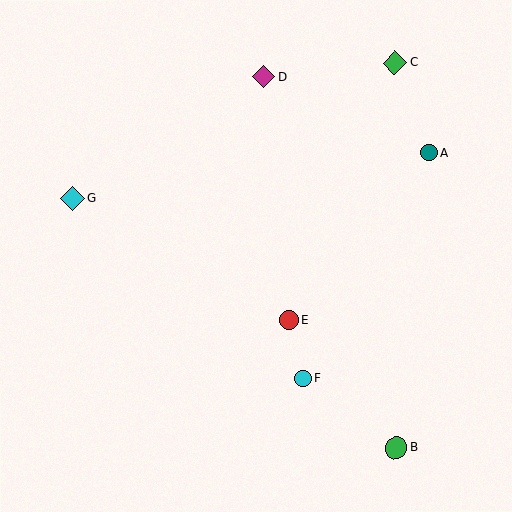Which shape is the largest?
The cyan diamond (labeled G) is the largest.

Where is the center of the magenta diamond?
The center of the magenta diamond is at (264, 77).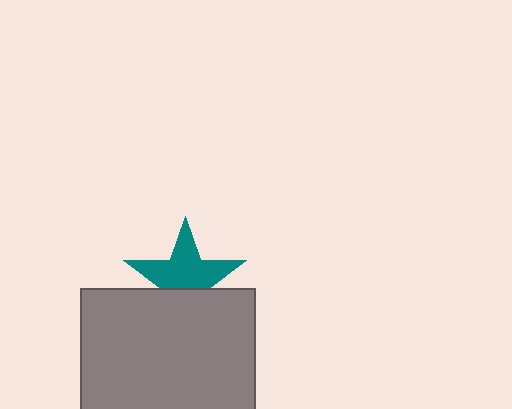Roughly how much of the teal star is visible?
About half of it is visible (roughly 63%).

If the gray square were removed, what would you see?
You would see the complete teal star.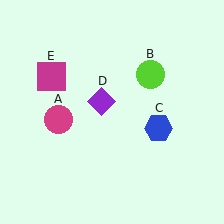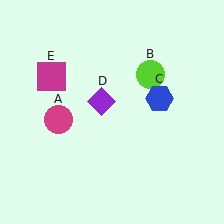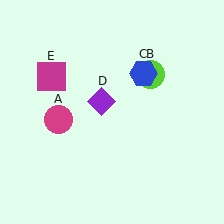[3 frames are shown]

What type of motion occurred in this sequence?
The blue hexagon (object C) rotated counterclockwise around the center of the scene.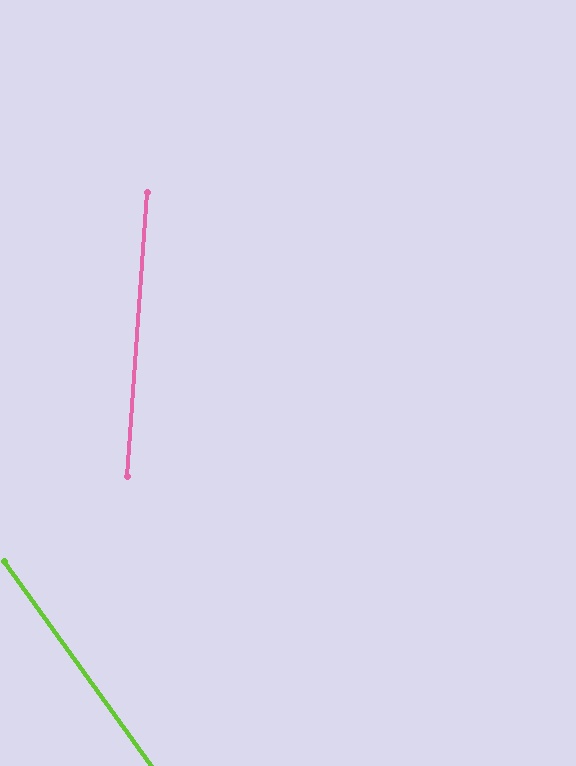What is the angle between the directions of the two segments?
Approximately 40 degrees.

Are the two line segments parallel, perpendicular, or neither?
Neither parallel nor perpendicular — they differ by about 40°.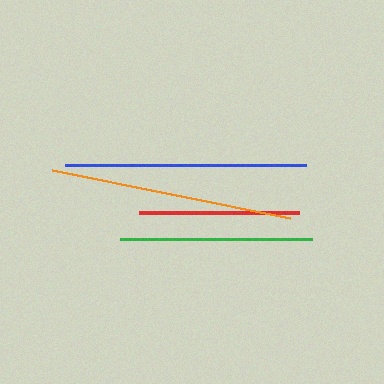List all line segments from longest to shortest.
From longest to shortest: orange, blue, green, red.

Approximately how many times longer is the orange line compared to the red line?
The orange line is approximately 1.5 times the length of the red line.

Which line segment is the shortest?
The red line is the shortest at approximately 161 pixels.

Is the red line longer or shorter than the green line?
The green line is longer than the red line.